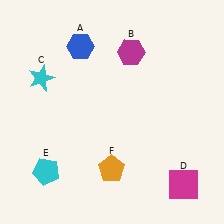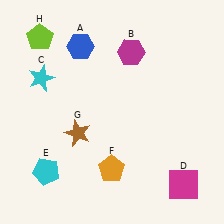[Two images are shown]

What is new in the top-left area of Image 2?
A lime pentagon (H) was added in the top-left area of Image 2.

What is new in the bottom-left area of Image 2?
A brown star (G) was added in the bottom-left area of Image 2.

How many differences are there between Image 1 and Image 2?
There are 2 differences between the two images.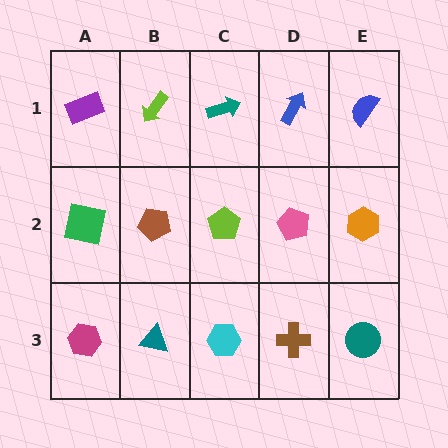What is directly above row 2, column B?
A lime arrow.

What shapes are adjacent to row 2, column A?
A purple rectangle (row 1, column A), a magenta hexagon (row 3, column A), a brown pentagon (row 2, column B).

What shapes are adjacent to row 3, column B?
A brown pentagon (row 2, column B), a magenta hexagon (row 3, column A), a cyan hexagon (row 3, column C).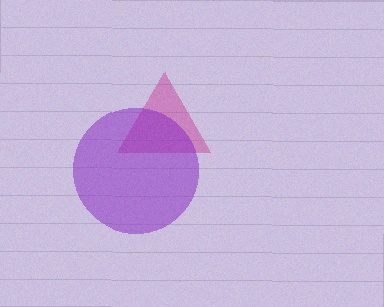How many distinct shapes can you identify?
There are 2 distinct shapes: a magenta triangle, a purple circle.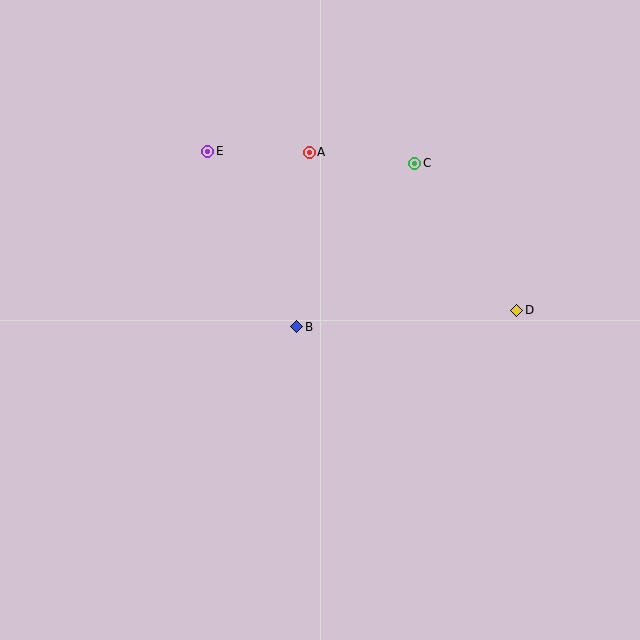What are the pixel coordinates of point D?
Point D is at (517, 310).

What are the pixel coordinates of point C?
Point C is at (415, 163).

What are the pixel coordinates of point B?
Point B is at (297, 327).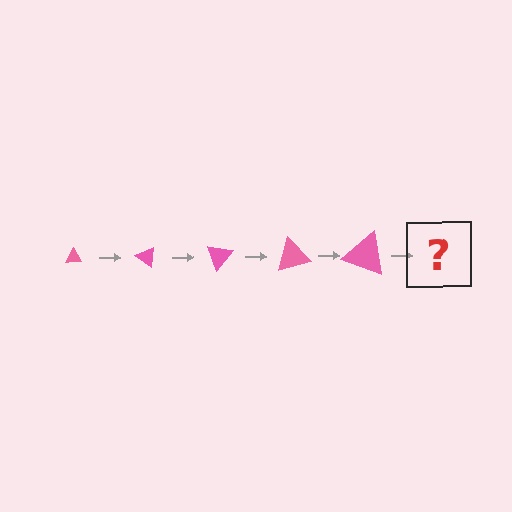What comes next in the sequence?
The next element should be a triangle, larger than the previous one and rotated 175 degrees from the start.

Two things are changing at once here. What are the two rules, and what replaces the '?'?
The two rules are that the triangle grows larger each step and it rotates 35 degrees each step. The '?' should be a triangle, larger than the previous one and rotated 175 degrees from the start.